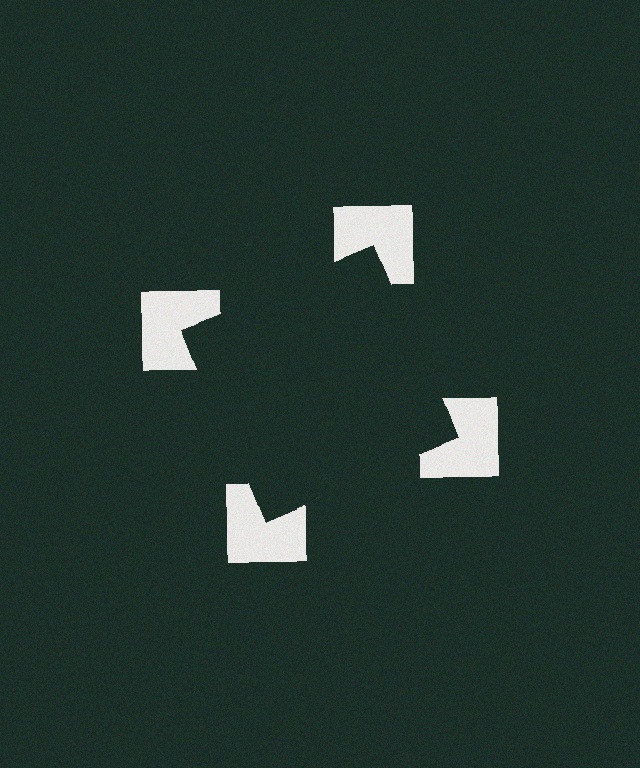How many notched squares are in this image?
There are 4 — one at each vertex of the illusory square.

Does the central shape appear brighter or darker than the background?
It typically appears slightly darker than the background, even though no actual brightness change is drawn.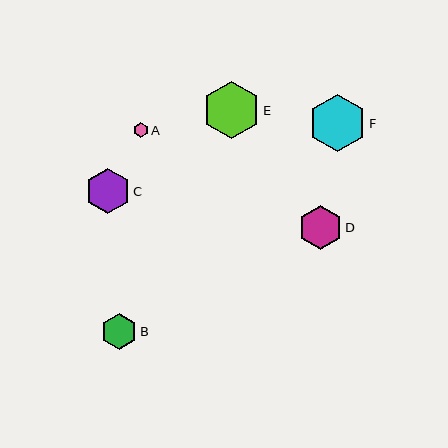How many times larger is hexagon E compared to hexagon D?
Hexagon E is approximately 1.3 times the size of hexagon D.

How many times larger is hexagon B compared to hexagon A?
Hexagon B is approximately 2.3 times the size of hexagon A.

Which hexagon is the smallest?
Hexagon A is the smallest with a size of approximately 15 pixels.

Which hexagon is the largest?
Hexagon E is the largest with a size of approximately 58 pixels.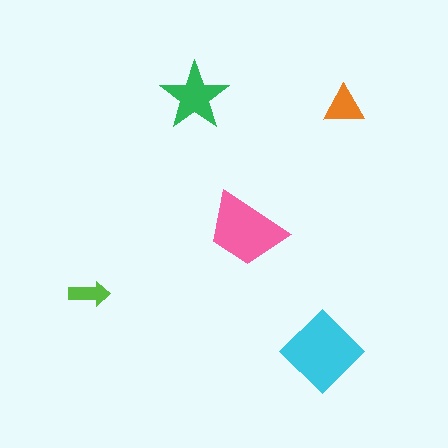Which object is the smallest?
The lime arrow.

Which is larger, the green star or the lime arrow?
The green star.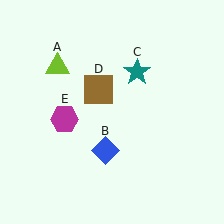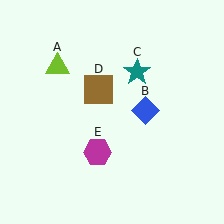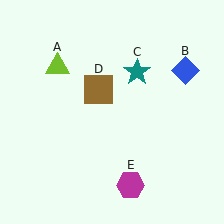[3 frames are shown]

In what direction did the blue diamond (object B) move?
The blue diamond (object B) moved up and to the right.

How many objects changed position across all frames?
2 objects changed position: blue diamond (object B), magenta hexagon (object E).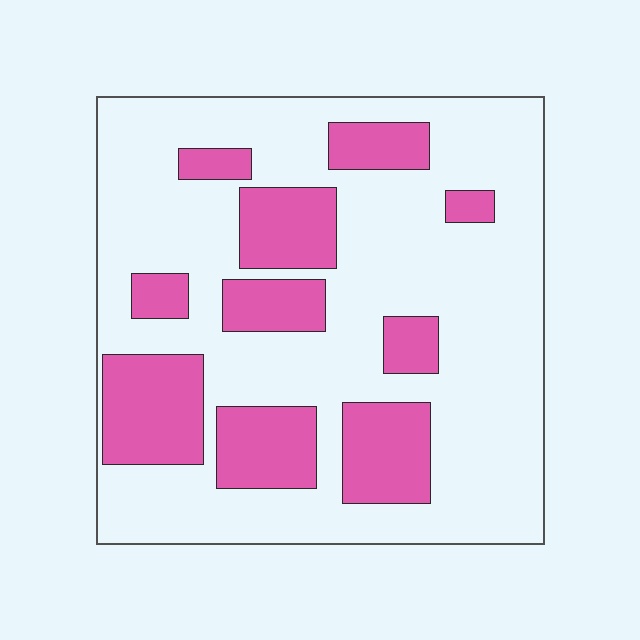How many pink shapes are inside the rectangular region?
10.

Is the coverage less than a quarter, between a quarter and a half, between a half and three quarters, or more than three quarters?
Between a quarter and a half.